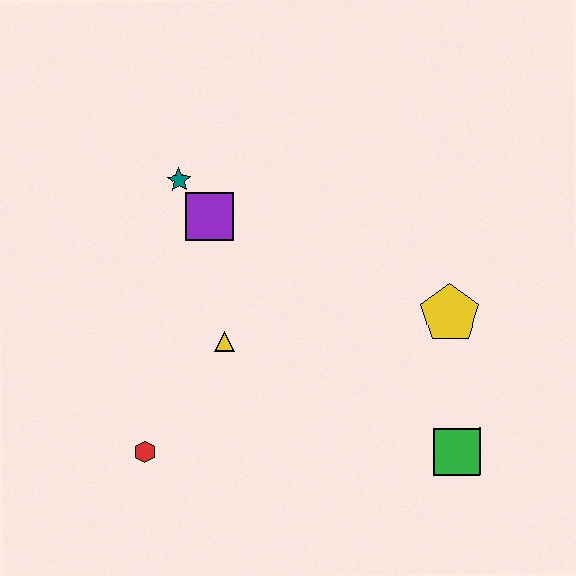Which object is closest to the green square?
The yellow pentagon is closest to the green square.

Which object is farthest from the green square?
The teal star is farthest from the green square.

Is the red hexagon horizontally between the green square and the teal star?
No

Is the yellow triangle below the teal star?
Yes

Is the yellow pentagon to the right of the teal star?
Yes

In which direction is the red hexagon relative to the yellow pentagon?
The red hexagon is to the left of the yellow pentagon.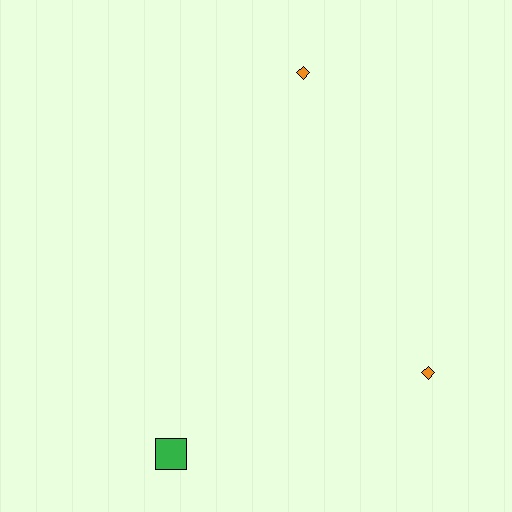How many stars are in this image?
There are no stars.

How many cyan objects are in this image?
There are no cyan objects.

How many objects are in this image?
There are 3 objects.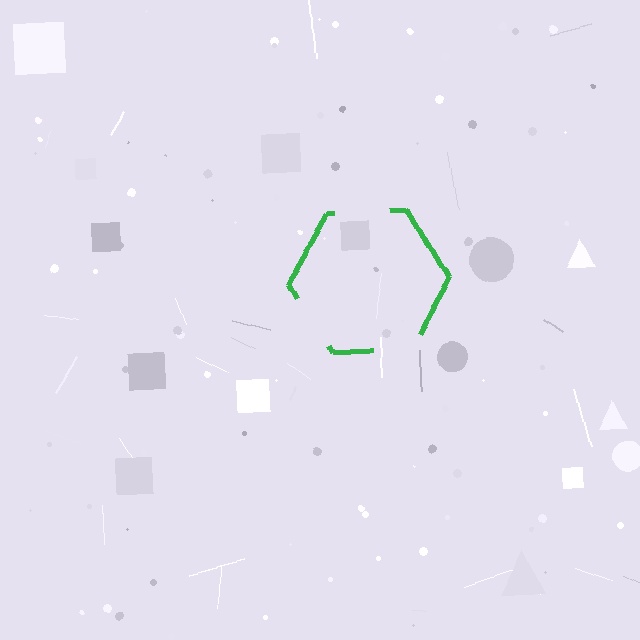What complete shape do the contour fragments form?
The contour fragments form a hexagon.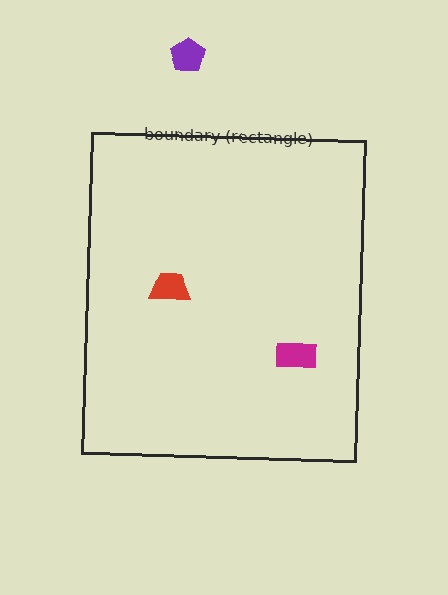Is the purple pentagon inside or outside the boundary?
Outside.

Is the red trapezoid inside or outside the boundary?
Inside.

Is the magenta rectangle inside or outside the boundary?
Inside.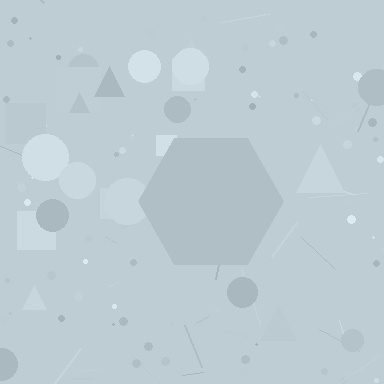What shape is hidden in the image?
A hexagon is hidden in the image.